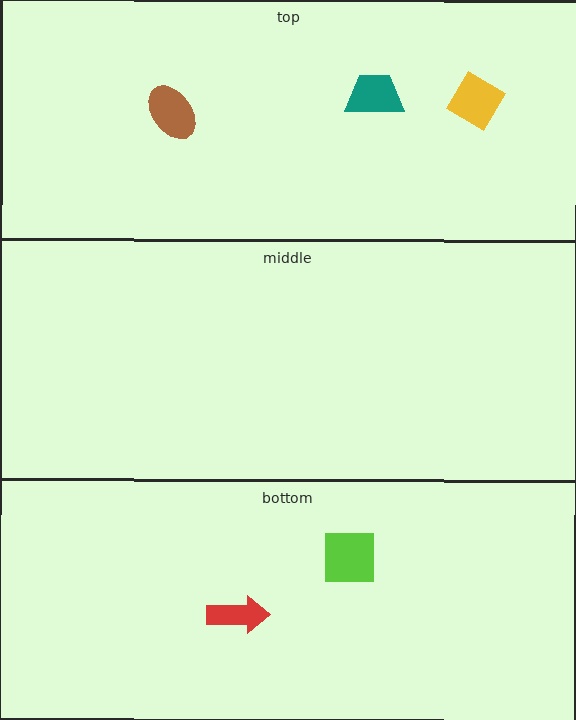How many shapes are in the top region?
3.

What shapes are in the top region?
The teal trapezoid, the yellow diamond, the brown ellipse.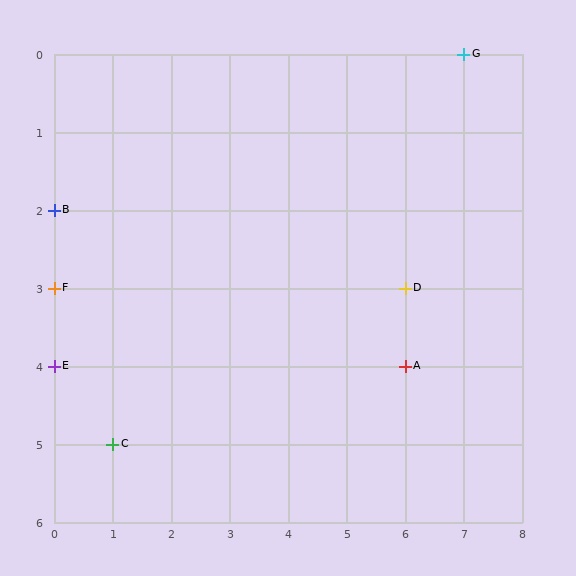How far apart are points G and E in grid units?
Points G and E are 7 columns and 4 rows apart (about 8.1 grid units diagonally).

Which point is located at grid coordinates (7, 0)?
Point G is at (7, 0).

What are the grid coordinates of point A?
Point A is at grid coordinates (6, 4).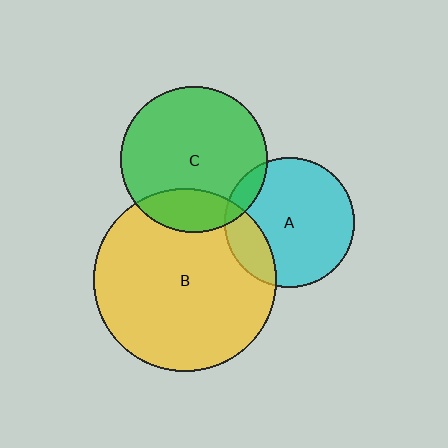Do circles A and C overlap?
Yes.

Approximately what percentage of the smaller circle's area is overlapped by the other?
Approximately 10%.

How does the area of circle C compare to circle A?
Approximately 1.3 times.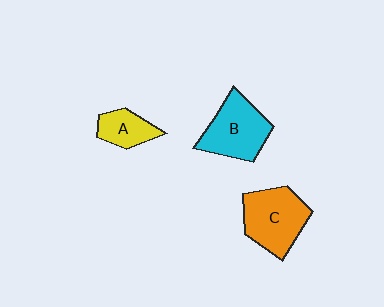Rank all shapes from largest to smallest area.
From largest to smallest: C (orange), B (cyan), A (yellow).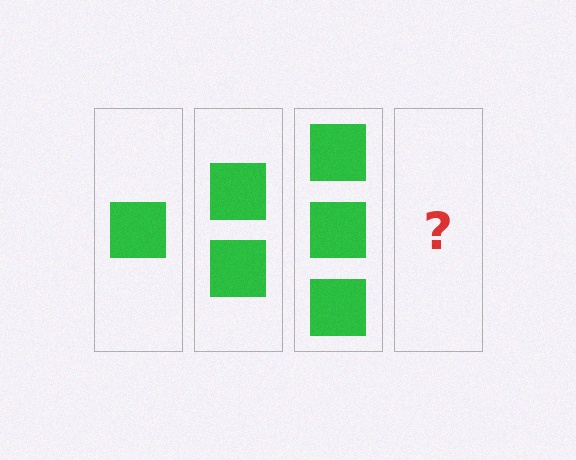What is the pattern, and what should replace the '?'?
The pattern is that each step adds one more square. The '?' should be 4 squares.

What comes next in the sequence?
The next element should be 4 squares.